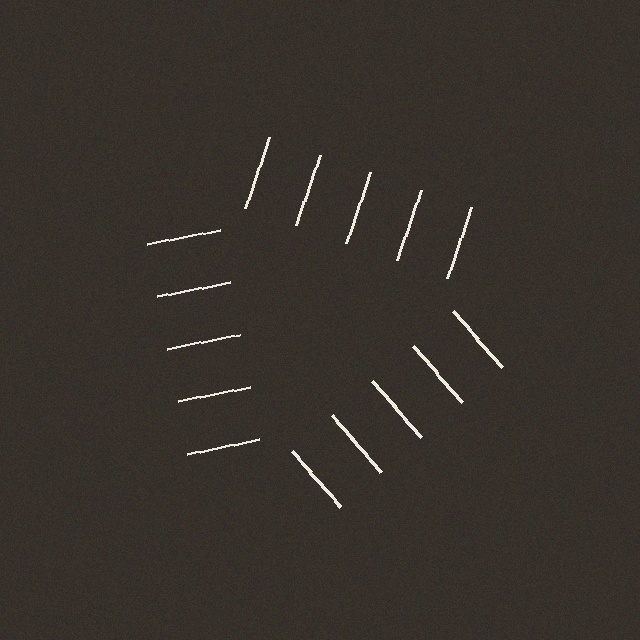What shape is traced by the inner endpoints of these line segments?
An illusory triangle — the line segments terminate on its edges but no continuous stroke is drawn.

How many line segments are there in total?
15 — 5 along each of the 3 edges.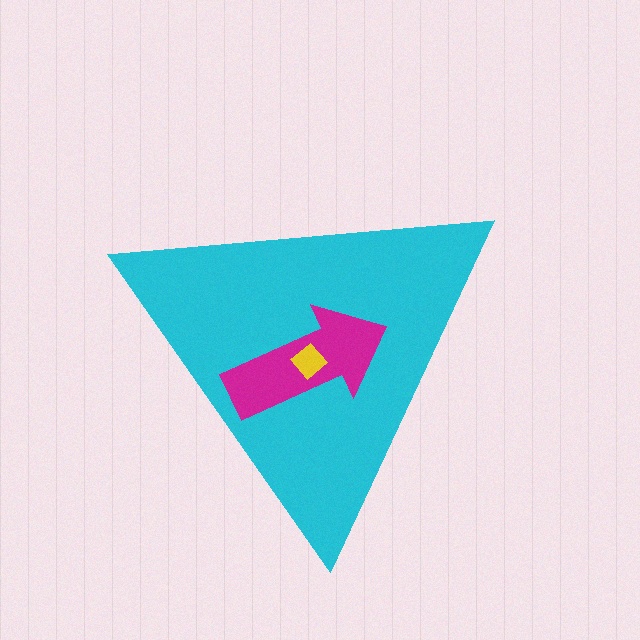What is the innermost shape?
The yellow diamond.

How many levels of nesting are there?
3.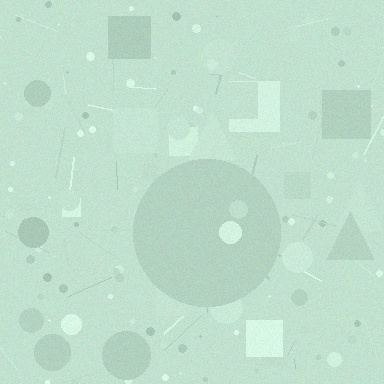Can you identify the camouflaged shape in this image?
The camouflaged shape is a circle.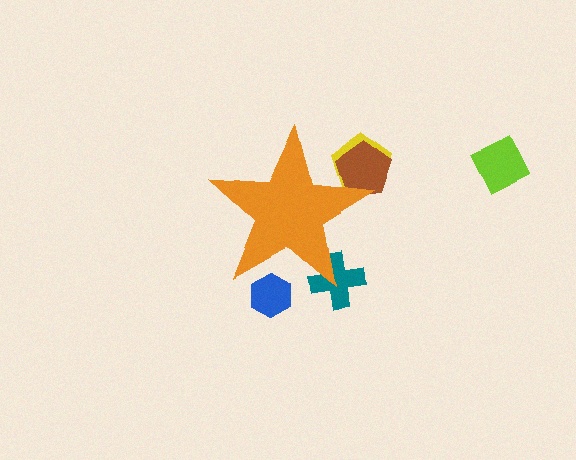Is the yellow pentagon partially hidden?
Yes, the yellow pentagon is partially hidden behind the orange star.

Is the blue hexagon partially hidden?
Yes, the blue hexagon is partially hidden behind the orange star.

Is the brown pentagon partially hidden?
Yes, the brown pentagon is partially hidden behind the orange star.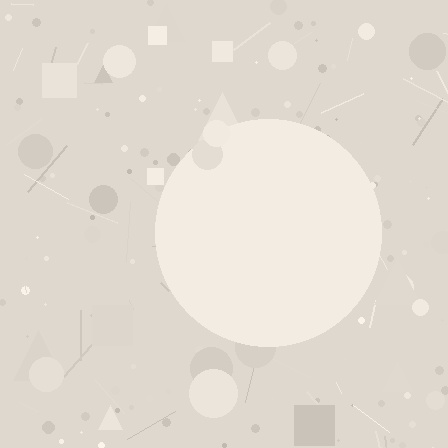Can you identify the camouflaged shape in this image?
The camouflaged shape is a circle.